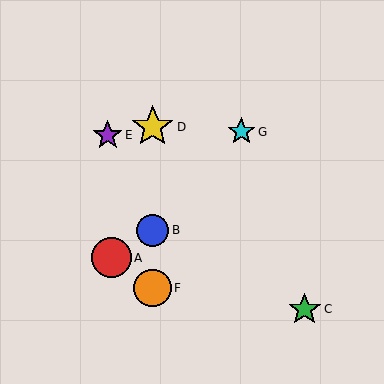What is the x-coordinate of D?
Object D is at x≈153.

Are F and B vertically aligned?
Yes, both are at x≈153.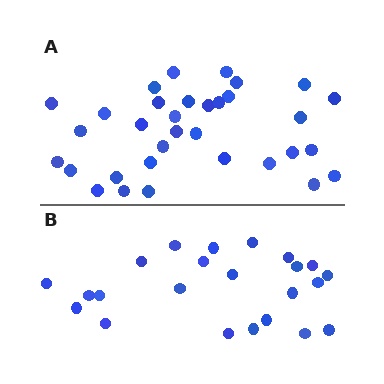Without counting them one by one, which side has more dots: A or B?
Region A (the top region) has more dots.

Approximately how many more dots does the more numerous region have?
Region A has roughly 10 or so more dots than region B.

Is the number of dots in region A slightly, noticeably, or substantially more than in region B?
Region A has noticeably more, but not dramatically so. The ratio is roughly 1.4 to 1.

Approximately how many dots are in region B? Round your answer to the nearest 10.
About 20 dots. (The exact count is 23, which rounds to 20.)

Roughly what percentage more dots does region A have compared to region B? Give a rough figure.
About 45% more.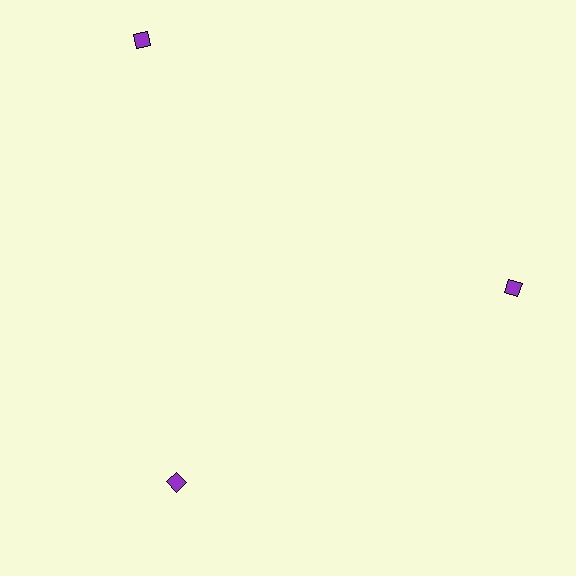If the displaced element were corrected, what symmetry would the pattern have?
It would have 3-fold rotational symmetry — the pattern would map onto itself every 120 degrees.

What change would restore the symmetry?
The symmetry would be restored by moving it inward, back onto the ring so that all 3 diamonds sit at equal angles and equal distance from the center.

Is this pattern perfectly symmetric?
No. The 3 purple diamonds are arranged in a ring, but one element near the 11 o'clock position is pushed outward from the center, breaking the 3-fold rotational symmetry.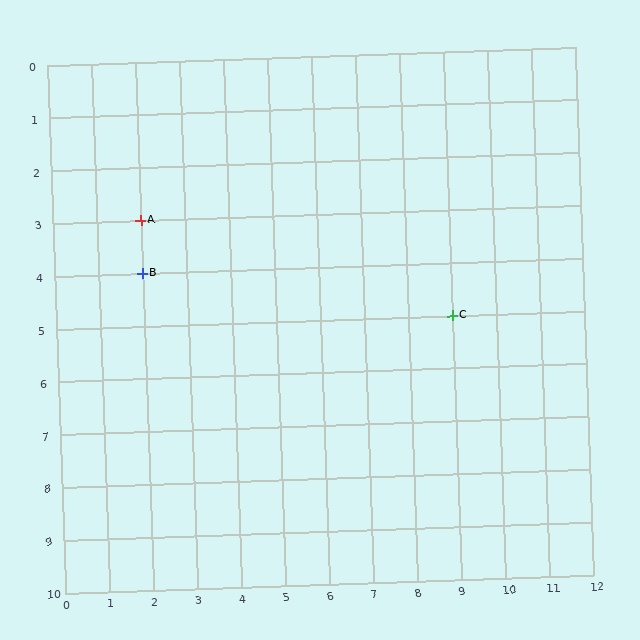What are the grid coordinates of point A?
Point A is at grid coordinates (2, 3).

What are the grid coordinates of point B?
Point B is at grid coordinates (2, 4).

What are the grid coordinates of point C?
Point C is at grid coordinates (9, 5).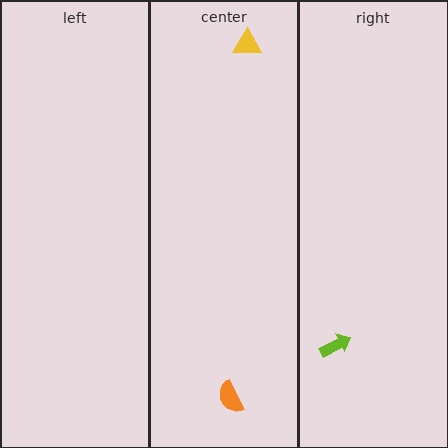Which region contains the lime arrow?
The right region.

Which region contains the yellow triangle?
The center region.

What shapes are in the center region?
The yellow triangle, the orange semicircle.